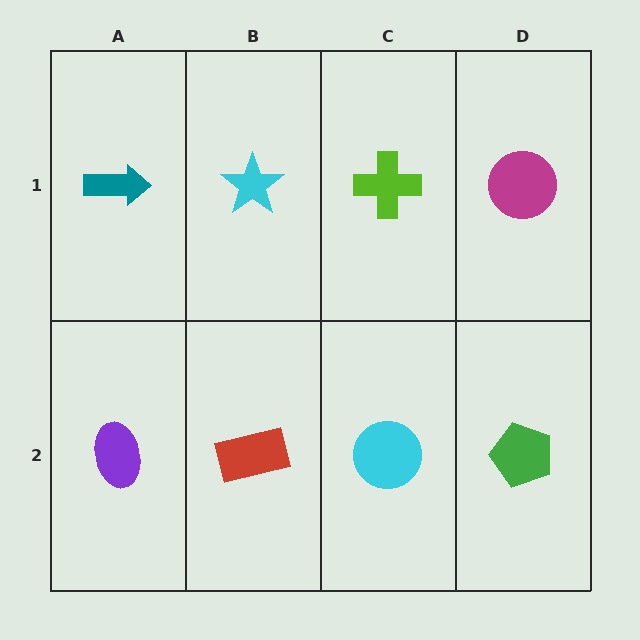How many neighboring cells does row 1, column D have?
2.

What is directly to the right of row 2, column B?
A cyan circle.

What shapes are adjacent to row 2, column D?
A magenta circle (row 1, column D), a cyan circle (row 2, column C).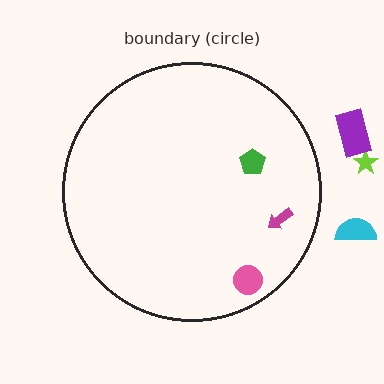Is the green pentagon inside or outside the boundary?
Inside.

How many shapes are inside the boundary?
3 inside, 3 outside.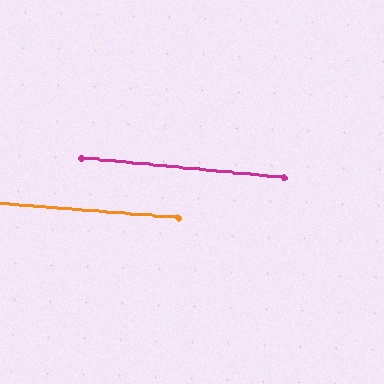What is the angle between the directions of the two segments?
Approximately 1 degree.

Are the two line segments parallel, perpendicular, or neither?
Parallel — their directions differ by only 0.7°.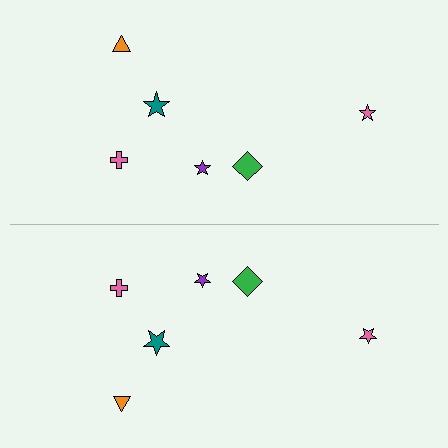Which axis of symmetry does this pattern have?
The pattern has a horizontal axis of symmetry running through the center of the image.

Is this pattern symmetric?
Yes, this pattern has bilateral (reflection) symmetry.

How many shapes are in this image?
There are 12 shapes in this image.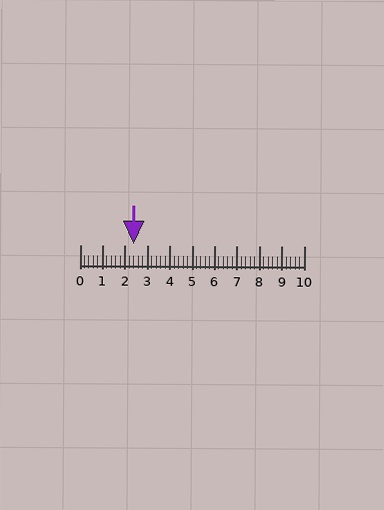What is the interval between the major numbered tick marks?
The major tick marks are spaced 1 units apart.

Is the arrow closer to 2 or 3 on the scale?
The arrow is closer to 2.